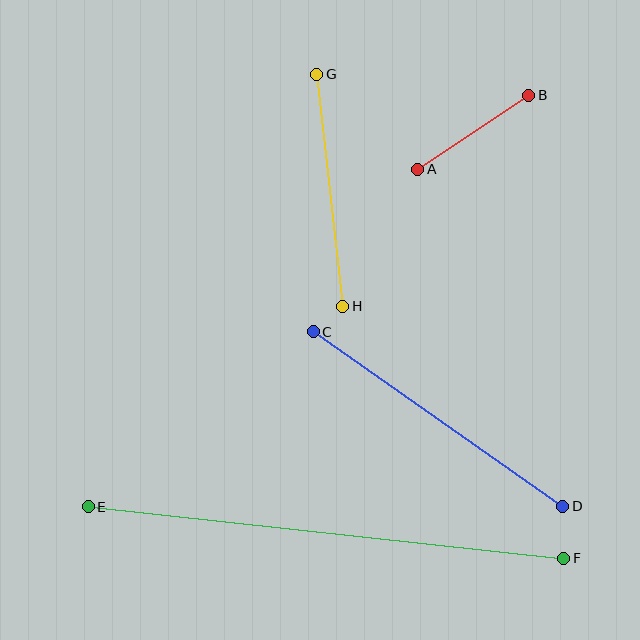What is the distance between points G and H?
The distance is approximately 233 pixels.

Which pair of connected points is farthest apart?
Points E and F are farthest apart.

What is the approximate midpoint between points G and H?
The midpoint is at approximately (330, 190) pixels.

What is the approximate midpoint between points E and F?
The midpoint is at approximately (326, 532) pixels.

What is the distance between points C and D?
The distance is approximately 304 pixels.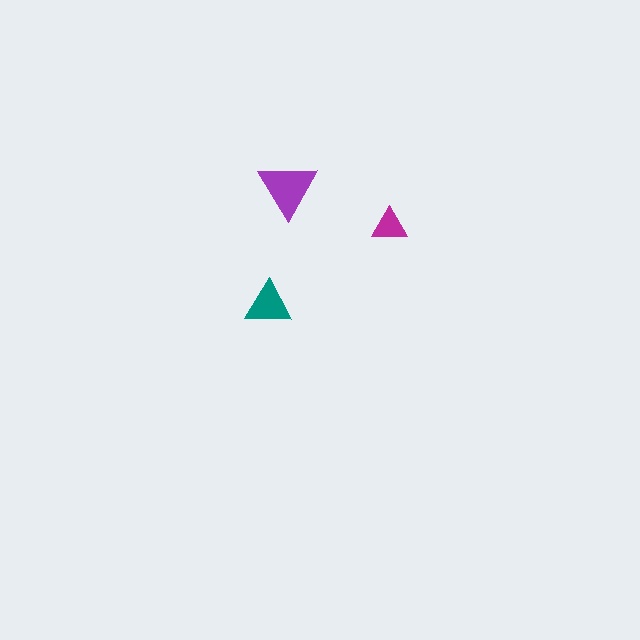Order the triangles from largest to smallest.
the purple one, the teal one, the magenta one.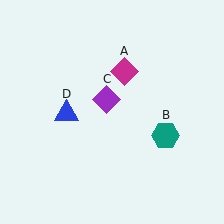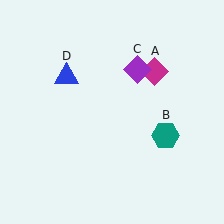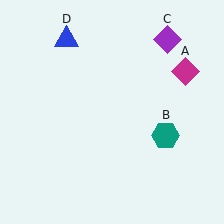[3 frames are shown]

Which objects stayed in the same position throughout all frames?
Teal hexagon (object B) remained stationary.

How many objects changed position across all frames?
3 objects changed position: magenta diamond (object A), purple diamond (object C), blue triangle (object D).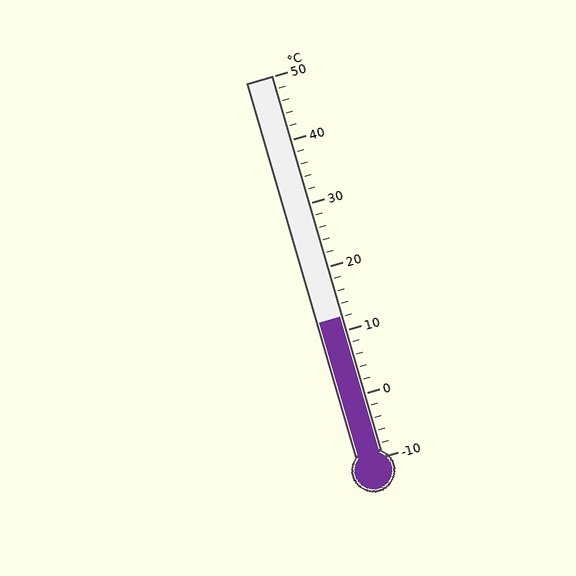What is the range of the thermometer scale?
The thermometer scale ranges from -10°C to 50°C.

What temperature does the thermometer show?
The thermometer shows approximately 12°C.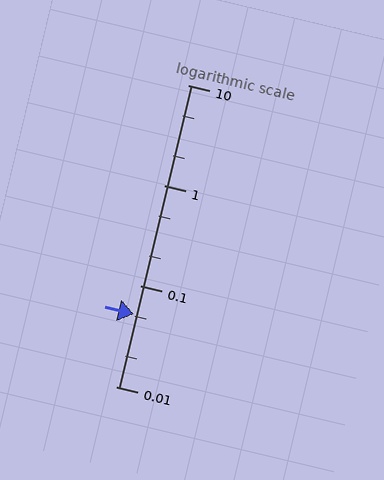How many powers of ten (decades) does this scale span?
The scale spans 3 decades, from 0.01 to 10.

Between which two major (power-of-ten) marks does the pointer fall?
The pointer is between 0.01 and 0.1.